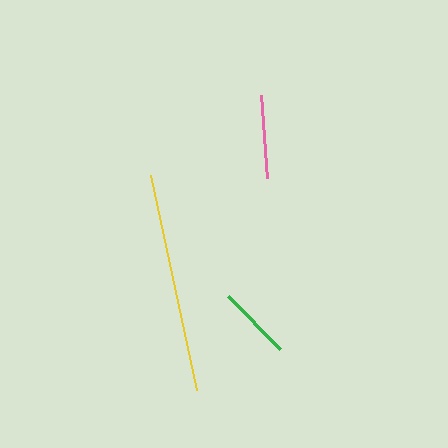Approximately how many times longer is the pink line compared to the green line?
The pink line is approximately 1.1 times the length of the green line.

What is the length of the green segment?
The green segment is approximately 74 pixels long.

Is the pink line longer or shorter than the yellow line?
The yellow line is longer than the pink line.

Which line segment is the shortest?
The green line is the shortest at approximately 74 pixels.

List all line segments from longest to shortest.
From longest to shortest: yellow, pink, green.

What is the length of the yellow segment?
The yellow segment is approximately 219 pixels long.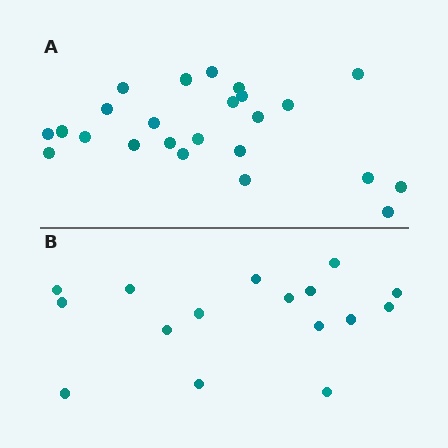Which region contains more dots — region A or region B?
Region A (the top region) has more dots.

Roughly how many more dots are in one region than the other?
Region A has roughly 8 or so more dots than region B.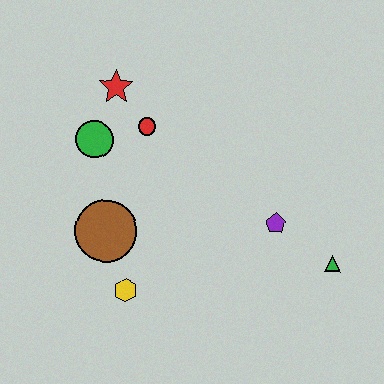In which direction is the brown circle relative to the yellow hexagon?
The brown circle is above the yellow hexagon.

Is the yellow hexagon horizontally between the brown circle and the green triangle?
Yes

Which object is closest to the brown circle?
The yellow hexagon is closest to the brown circle.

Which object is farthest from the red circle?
The green triangle is farthest from the red circle.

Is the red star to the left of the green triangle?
Yes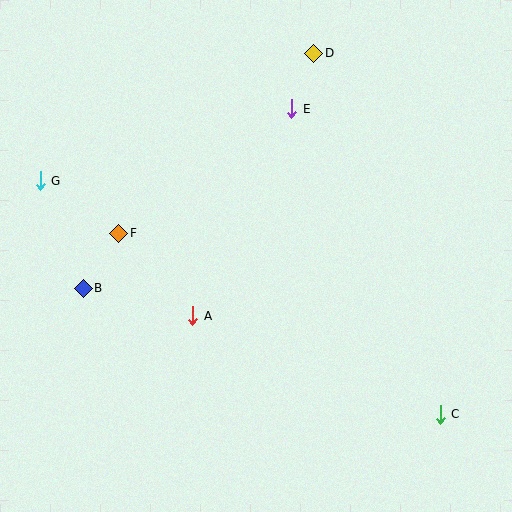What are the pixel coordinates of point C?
Point C is at (440, 414).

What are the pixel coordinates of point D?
Point D is at (314, 53).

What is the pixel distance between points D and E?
The distance between D and E is 60 pixels.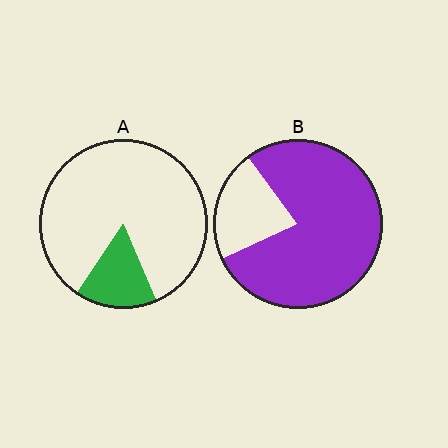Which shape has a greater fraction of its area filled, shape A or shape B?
Shape B.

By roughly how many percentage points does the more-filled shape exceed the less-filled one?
By roughly 60 percentage points (B over A).